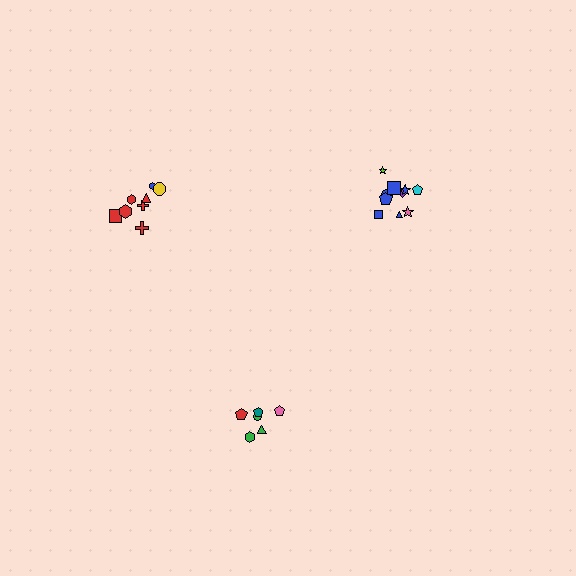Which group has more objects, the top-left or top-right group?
The top-right group.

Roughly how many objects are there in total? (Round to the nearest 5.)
Roughly 25 objects in total.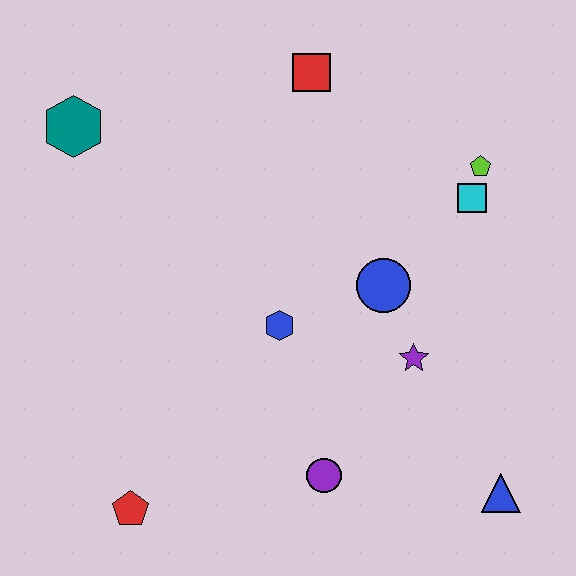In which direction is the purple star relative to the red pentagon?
The purple star is to the right of the red pentagon.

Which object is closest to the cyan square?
The lime pentagon is closest to the cyan square.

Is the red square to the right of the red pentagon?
Yes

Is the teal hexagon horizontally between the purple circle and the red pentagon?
No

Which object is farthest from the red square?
The red pentagon is farthest from the red square.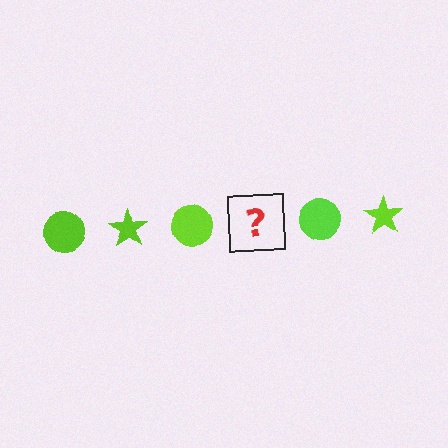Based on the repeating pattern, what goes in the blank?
The blank should be a lime star.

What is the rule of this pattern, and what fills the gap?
The rule is that the pattern cycles through circle, star shapes in lime. The gap should be filled with a lime star.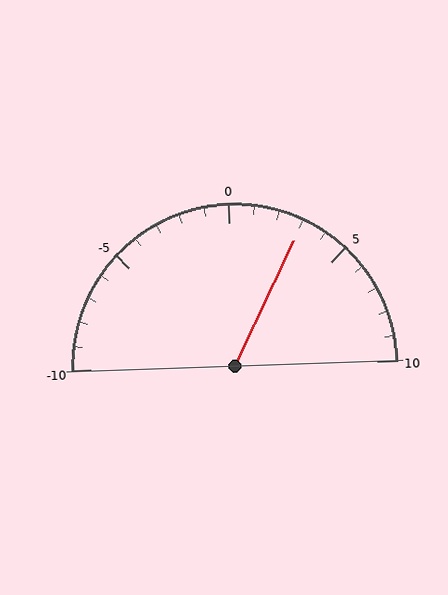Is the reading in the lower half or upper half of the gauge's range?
The reading is in the upper half of the range (-10 to 10).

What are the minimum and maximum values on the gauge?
The gauge ranges from -10 to 10.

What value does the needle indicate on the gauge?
The needle indicates approximately 3.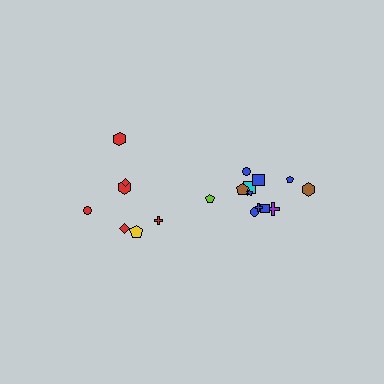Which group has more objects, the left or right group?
The right group.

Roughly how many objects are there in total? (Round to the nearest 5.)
Roughly 20 objects in total.